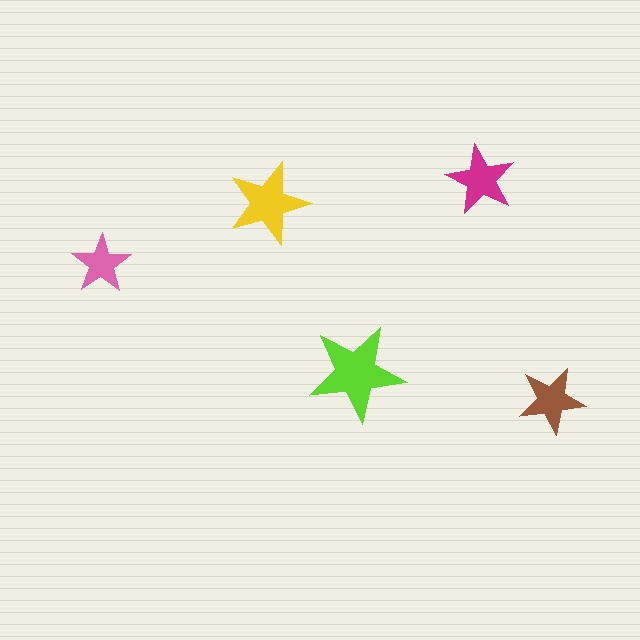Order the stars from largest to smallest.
the lime one, the yellow one, the magenta one, the brown one, the pink one.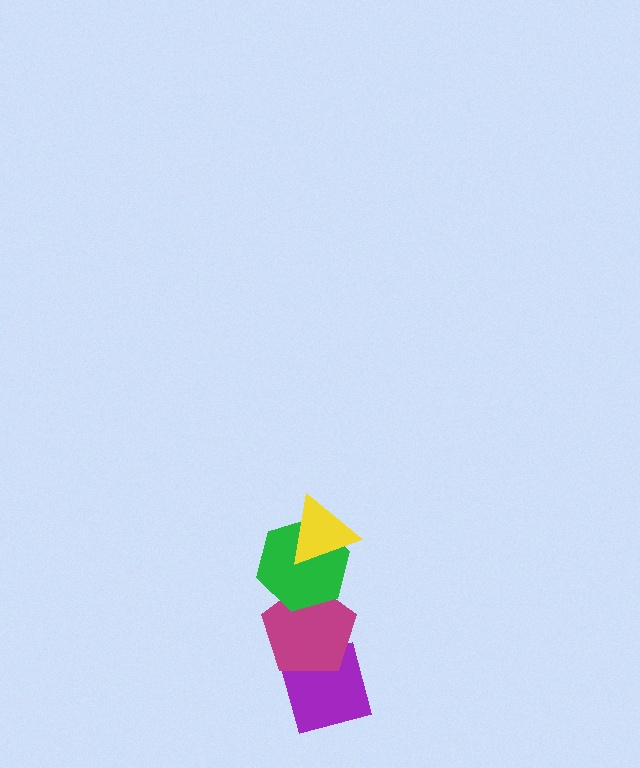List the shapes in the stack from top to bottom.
From top to bottom: the yellow triangle, the green hexagon, the magenta pentagon, the purple diamond.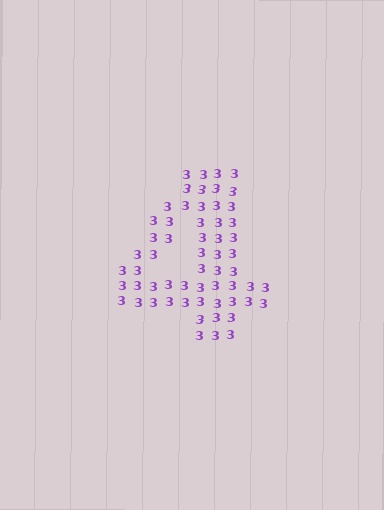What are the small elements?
The small elements are digit 3's.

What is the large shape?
The large shape is the digit 4.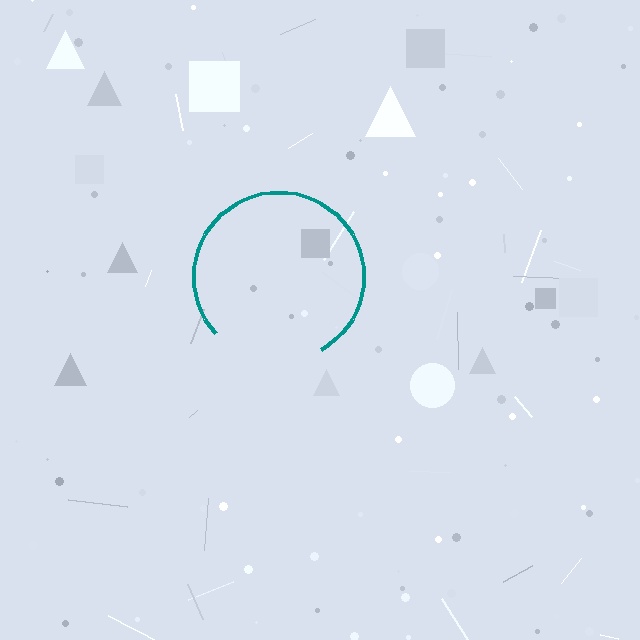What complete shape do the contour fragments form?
The contour fragments form a circle.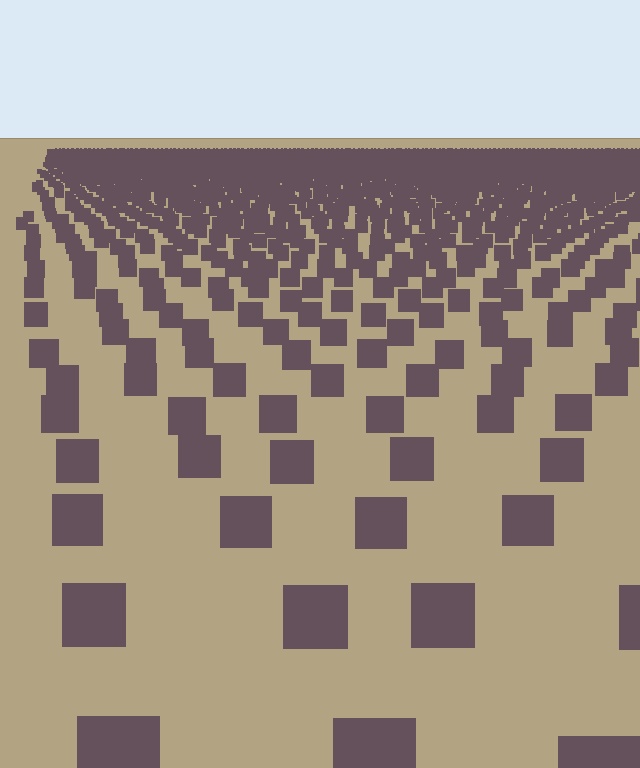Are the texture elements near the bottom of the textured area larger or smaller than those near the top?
Larger. Near the bottom, elements are closer to the viewer and appear at a bigger on-screen size.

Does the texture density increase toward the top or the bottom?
Density increases toward the top.